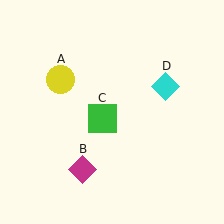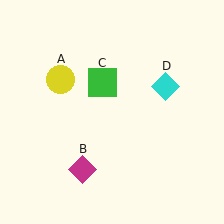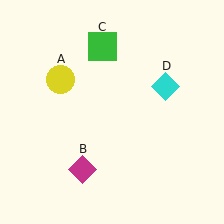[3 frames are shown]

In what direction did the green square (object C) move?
The green square (object C) moved up.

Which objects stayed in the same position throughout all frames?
Yellow circle (object A) and magenta diamond (object B) and cyan diamond (object D) remained stationary.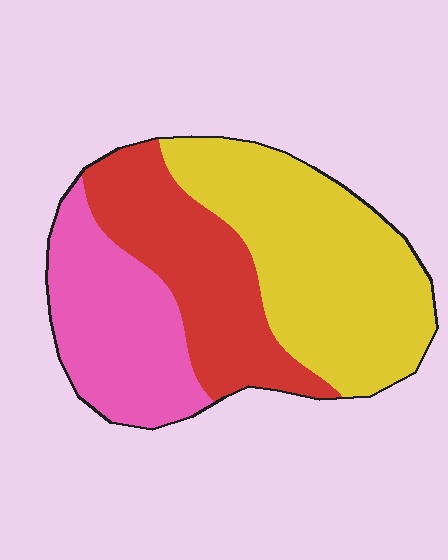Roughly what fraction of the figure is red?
Red covers 29% of the figure.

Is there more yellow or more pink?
Yellow.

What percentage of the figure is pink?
Pink takes up between a sixth and a third of the figure.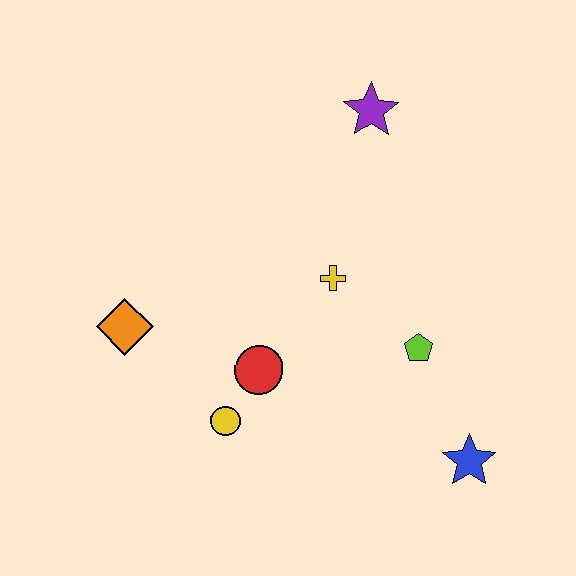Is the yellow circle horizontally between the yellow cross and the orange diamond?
Yes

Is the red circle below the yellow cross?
Yes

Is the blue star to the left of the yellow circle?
No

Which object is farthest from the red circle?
The purple star is farthest from the red circle.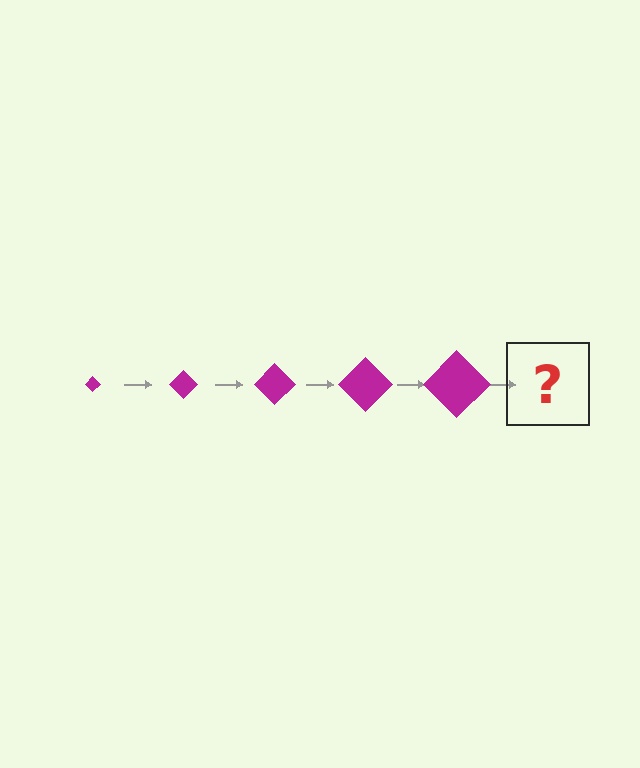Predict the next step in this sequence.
The next step is a magenta diamond, larger than the previous one.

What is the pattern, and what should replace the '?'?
The pattern is that the diamond gets progressively larger each step. The '?' should be a magenta diamond, larger than the previous one.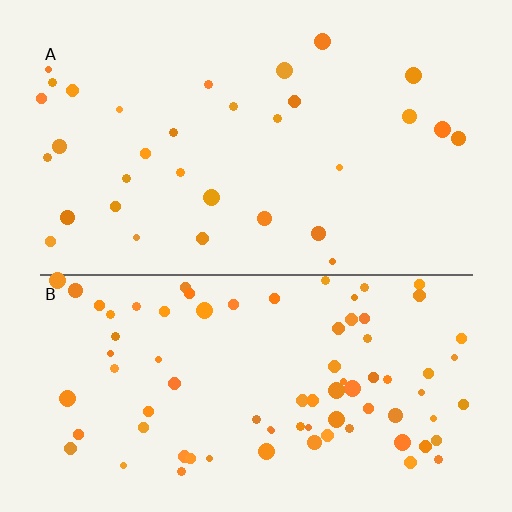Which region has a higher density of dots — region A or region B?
B (the bottom).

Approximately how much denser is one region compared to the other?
Approximately 2.6× — region B over region A.